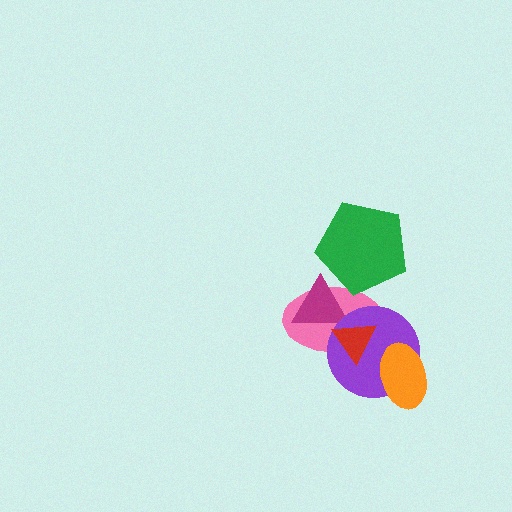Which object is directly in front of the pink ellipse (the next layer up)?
The magenta triangle is directly in front of the pink ellipse.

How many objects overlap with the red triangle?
3 objects overlap with the red triangle.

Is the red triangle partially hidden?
No, no other shape covers it.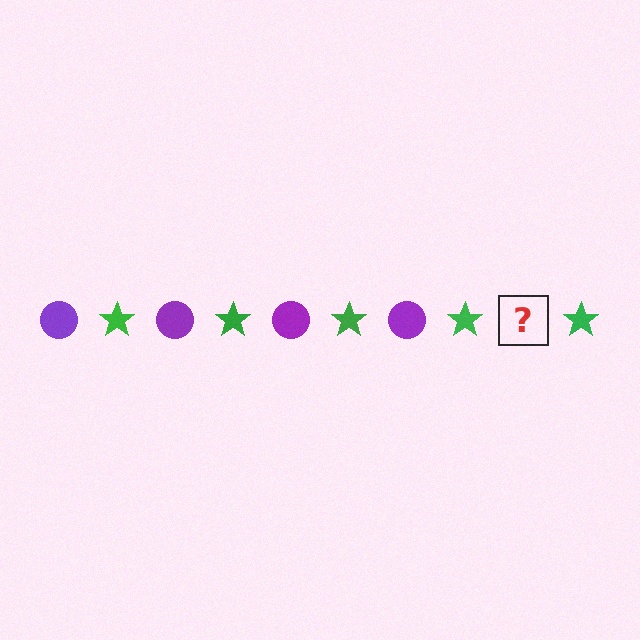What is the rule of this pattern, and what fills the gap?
The rule is that the pattern alternates between purple circle and green star. The gap should be filled with a purple circle.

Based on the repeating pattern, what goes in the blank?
The blank should be a purple circle.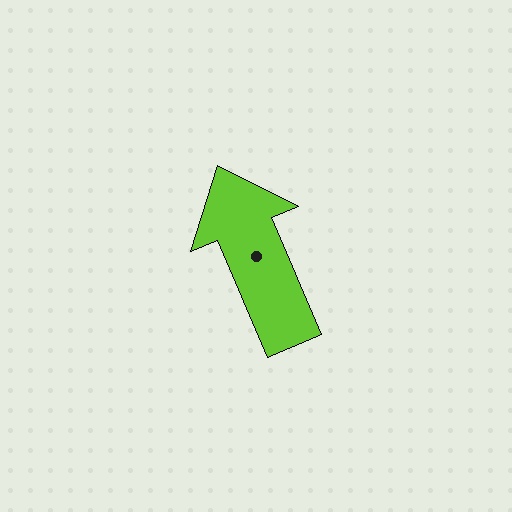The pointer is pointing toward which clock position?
Roughly 11 o'clock.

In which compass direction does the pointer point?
Northwest.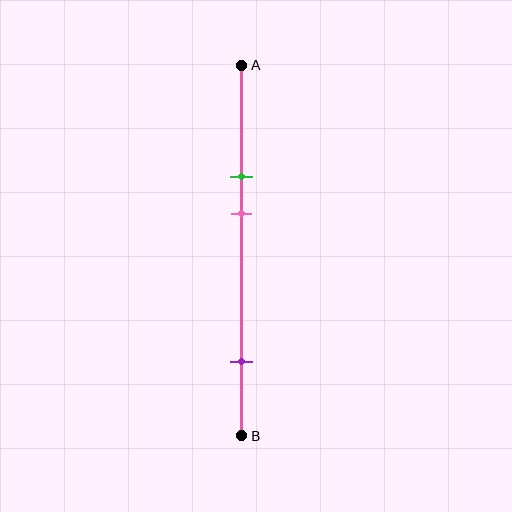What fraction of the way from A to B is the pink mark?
The pink mark is approximately 40% (0.4) of the way from A to B.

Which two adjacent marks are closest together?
The green and pink marks are the closest adjacent pair.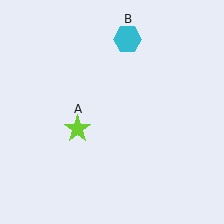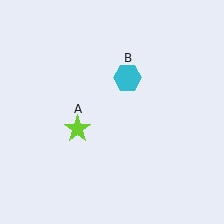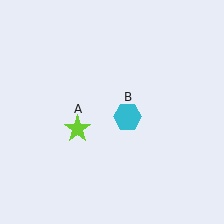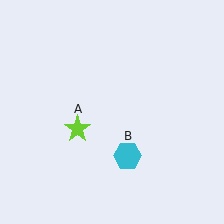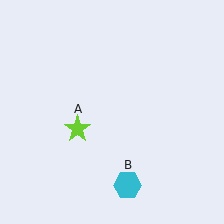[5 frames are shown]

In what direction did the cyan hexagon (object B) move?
The cyan hexagon (object B) moved down.